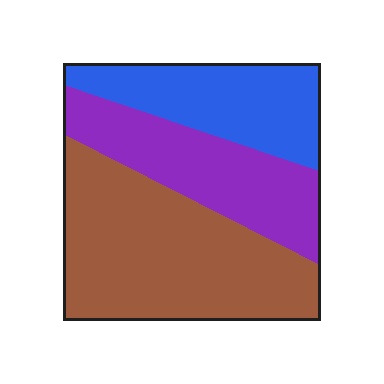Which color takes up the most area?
Brown, at roughly 45%.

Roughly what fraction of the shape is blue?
Blue covers about 25% of the shape.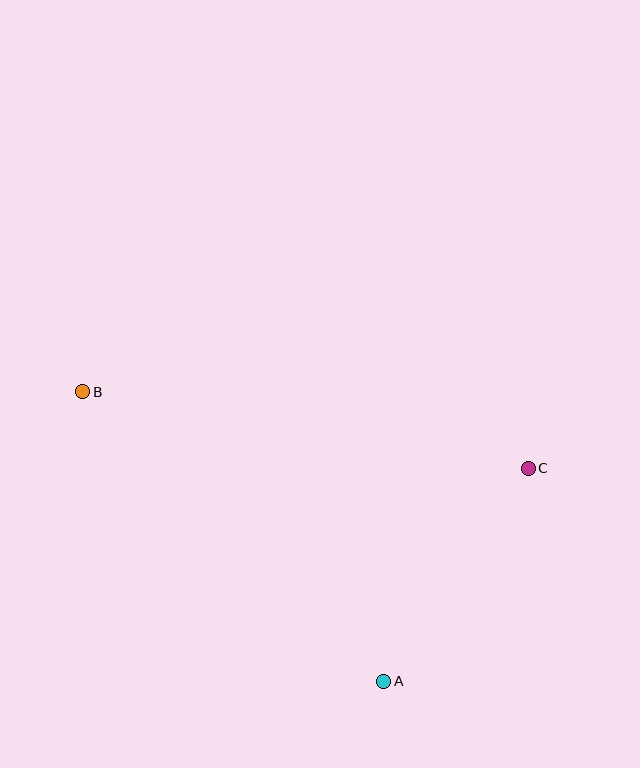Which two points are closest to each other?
Points A and C are closest to each other.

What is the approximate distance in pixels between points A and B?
The distance between A and B is approximately 418 pixels.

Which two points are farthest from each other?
Points B and C are farthest from each other.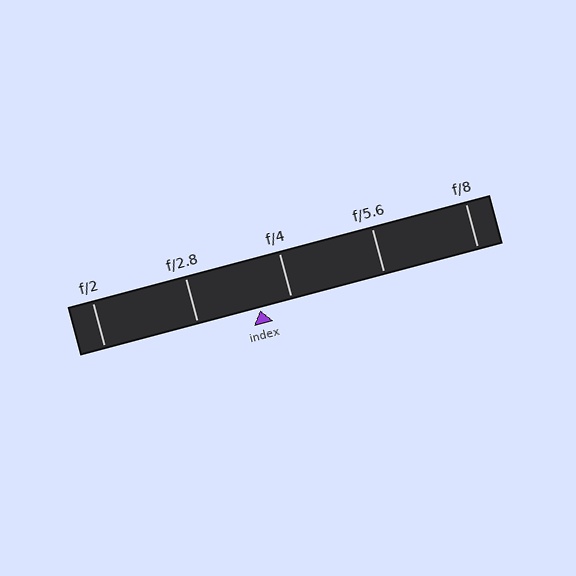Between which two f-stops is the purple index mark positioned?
The index mark is between f/2.8 and f/4.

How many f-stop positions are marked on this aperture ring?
There are 5 f-stop positions marked.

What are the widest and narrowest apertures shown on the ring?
The widest aperture shown is f/2 and the narrowest is f/8.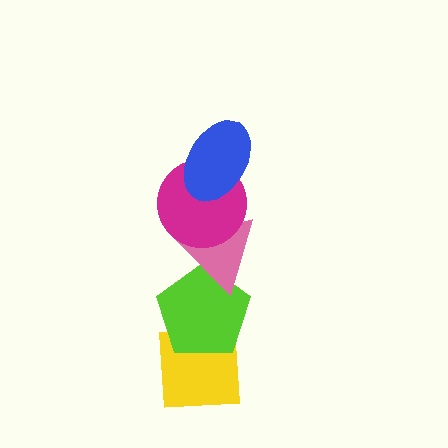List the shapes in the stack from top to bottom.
From top to bottom: the blue ellipse, the magenta circle, the pink triangle, the lime pentagon, the yellow square.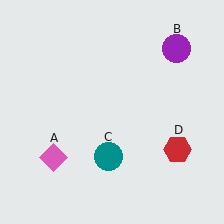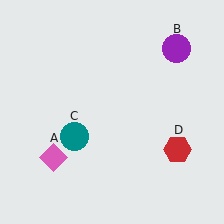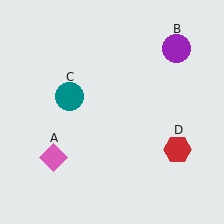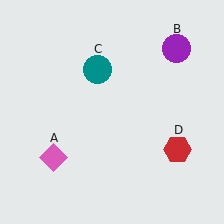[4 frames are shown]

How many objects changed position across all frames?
1 object changed position: teal circle (object C).